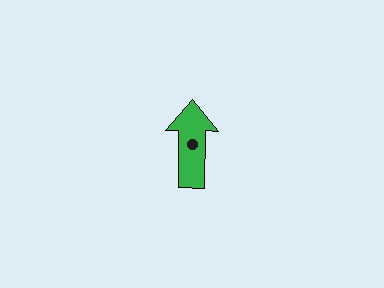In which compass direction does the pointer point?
North.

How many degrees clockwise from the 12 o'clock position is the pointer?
Approximately 1 degrees.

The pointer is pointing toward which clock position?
Roughly 12 o'clock.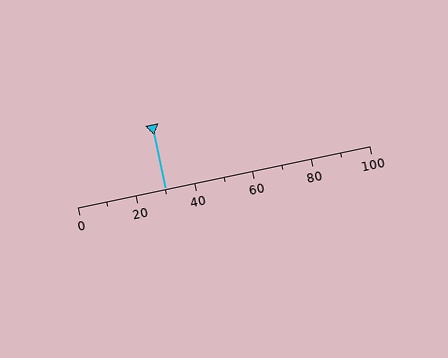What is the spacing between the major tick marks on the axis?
The major ticks are spaced 20 apart.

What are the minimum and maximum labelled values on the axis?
The axis runs from 0 to 100.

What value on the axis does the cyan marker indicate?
The marker indicates approximately 30.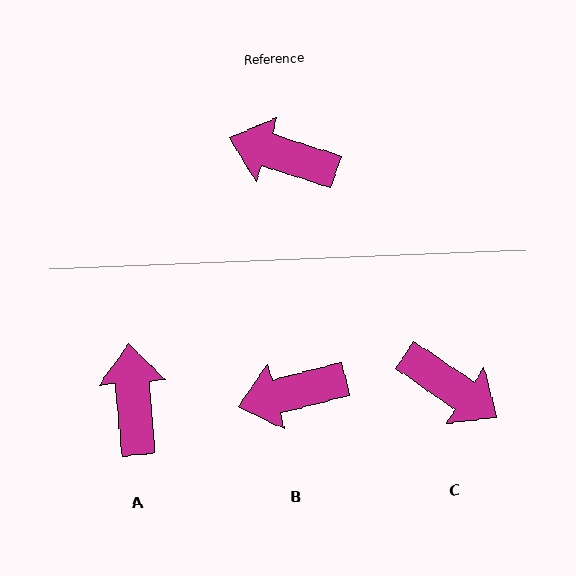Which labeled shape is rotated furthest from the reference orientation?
C, about 164 degrees away.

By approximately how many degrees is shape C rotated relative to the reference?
Approximately 164 degrees counter-clockwise.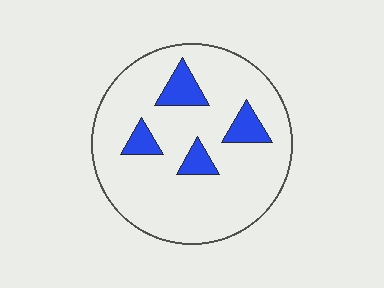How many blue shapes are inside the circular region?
4.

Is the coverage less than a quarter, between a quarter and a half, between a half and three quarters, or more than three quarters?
Less than a quarter.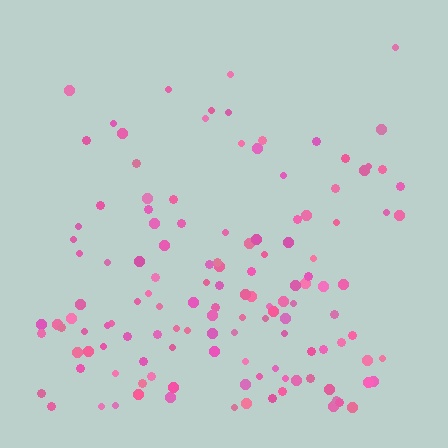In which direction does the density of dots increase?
From top to bottom, with the bottom side densest.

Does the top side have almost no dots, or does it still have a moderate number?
Still a moderate number, just noticeably fewer than the bottom.